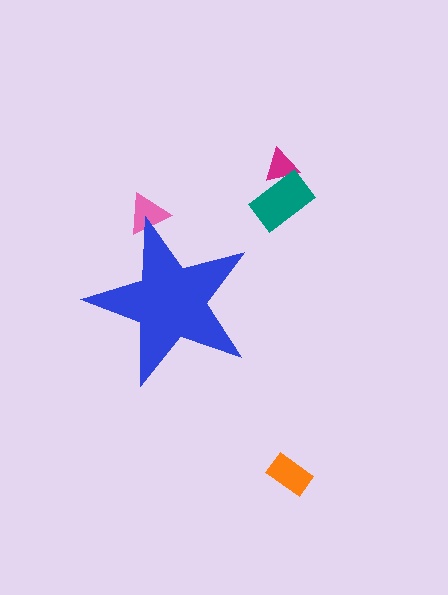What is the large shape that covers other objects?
A blue star.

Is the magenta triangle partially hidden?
No, the magenta triangle is fully visible.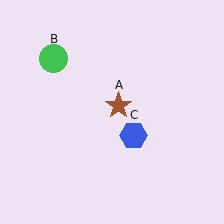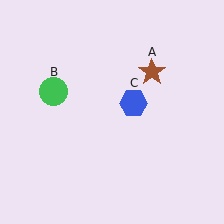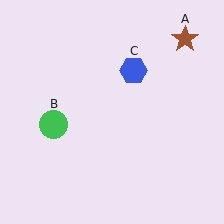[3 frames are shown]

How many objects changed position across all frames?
3 objects changed position: brown star (object A), green circle (object B), blue hexagon (object C).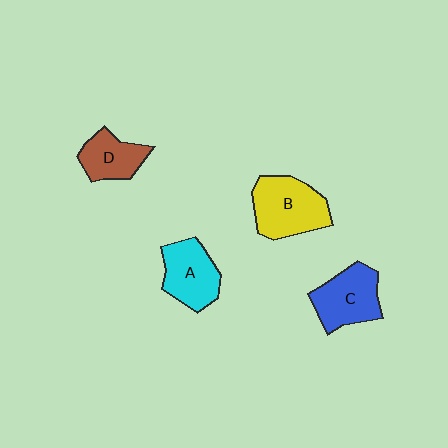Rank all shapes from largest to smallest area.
From largest to smallest: B (yellow), C (blue), A (cyan), D (brown).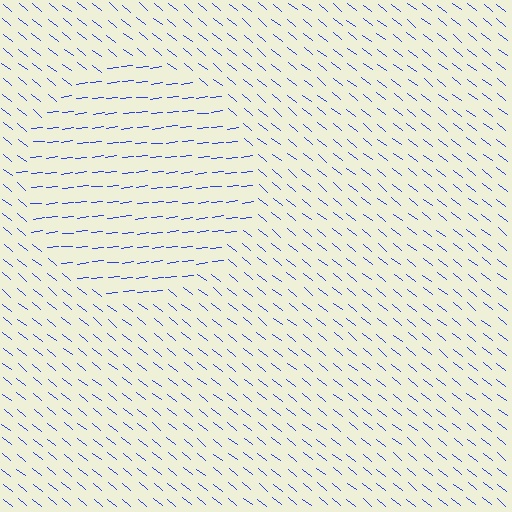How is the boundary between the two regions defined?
The boundary is defined purely by a change in line orientation (approximately 45 degrees difference). All lines are the same color and thickness.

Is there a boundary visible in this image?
Yes, there is a texture boundary formed by a change in line orientation.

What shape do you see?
I see a circle.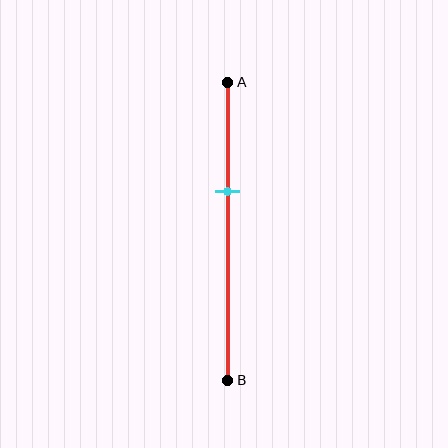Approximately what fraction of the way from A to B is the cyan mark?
The cyan mark is approximately 35% of the way from A to B.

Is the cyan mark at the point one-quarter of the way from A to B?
No, the mark is at about 35% from A, not at the 25% one-quarter point.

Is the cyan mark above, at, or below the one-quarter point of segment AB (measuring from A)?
The cyan mark is below the one-quarter point of segment AB.